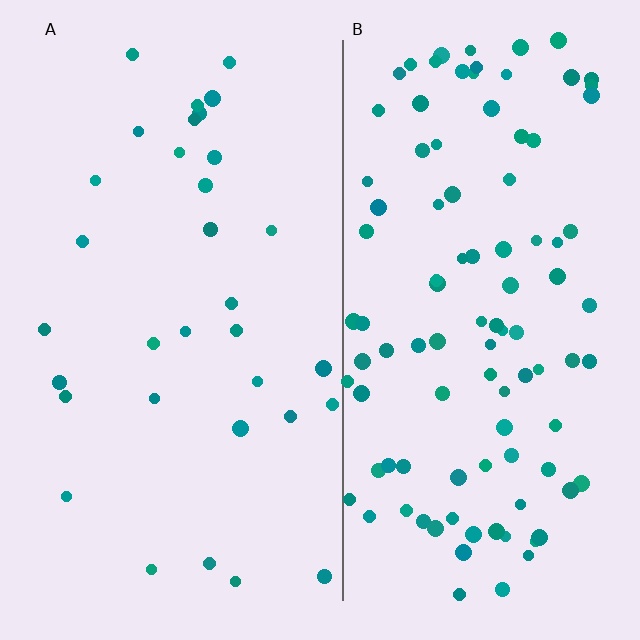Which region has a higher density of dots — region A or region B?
B (the right).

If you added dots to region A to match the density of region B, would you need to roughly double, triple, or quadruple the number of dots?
Approximately triple.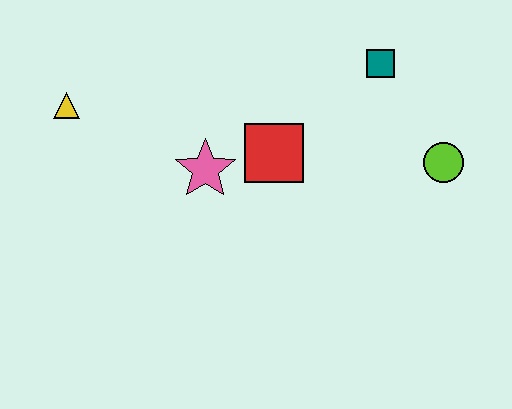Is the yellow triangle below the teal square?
Yes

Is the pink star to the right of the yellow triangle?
Yes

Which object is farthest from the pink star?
The lime circle is farthest from the pink star.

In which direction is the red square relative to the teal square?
The red square is to the left of the teal square.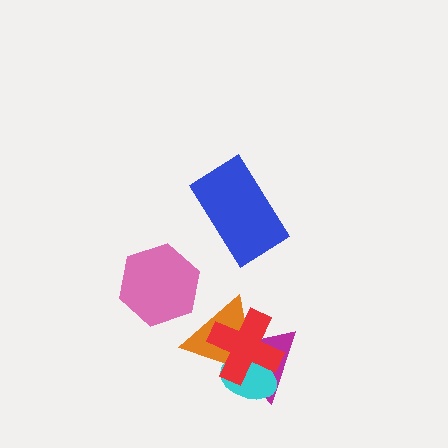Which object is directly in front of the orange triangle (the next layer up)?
The cyan ellipse is directly in front of the orange triangle.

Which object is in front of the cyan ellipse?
The red cross is in front of the cyan ellipse.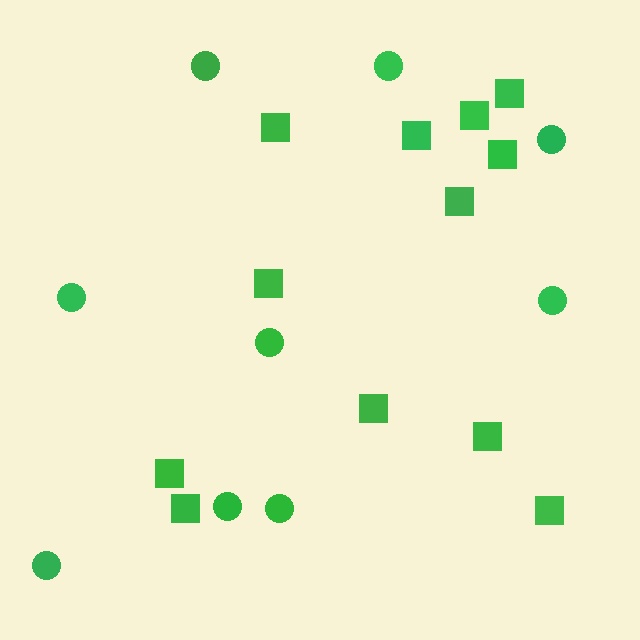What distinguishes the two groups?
There are 2 groups: one group of squares (12) and one group of circles (9).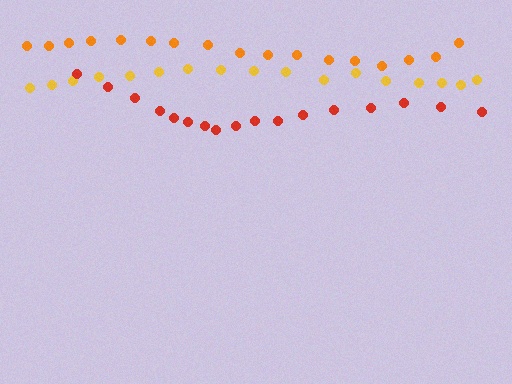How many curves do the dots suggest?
There are 3 distinct paths.